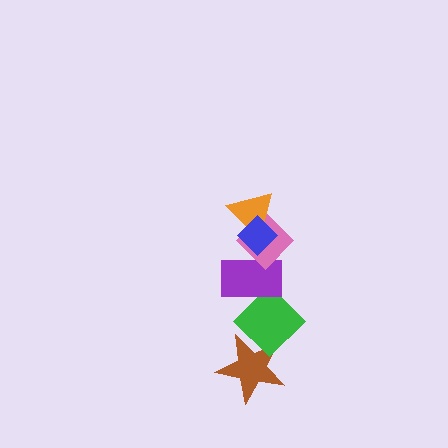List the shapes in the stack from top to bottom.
From top to bottom: the blue diamond, the orange triangle, the pink diamond, the purple rectangle, the green diamond, the brown star.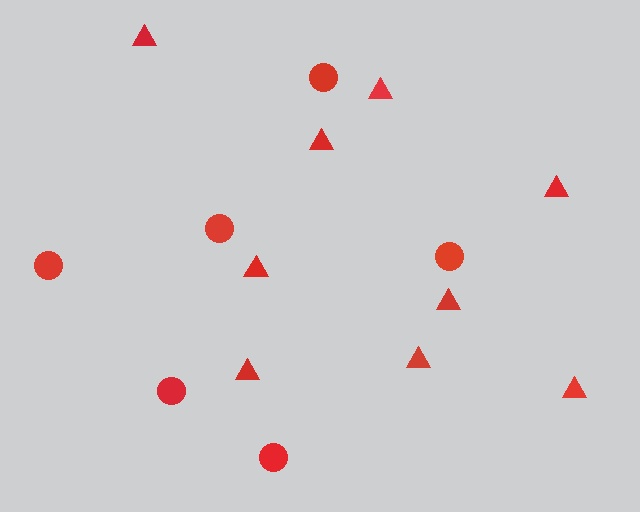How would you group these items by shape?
There are 2 groups: one group of circles (6) and one group of triangles (9).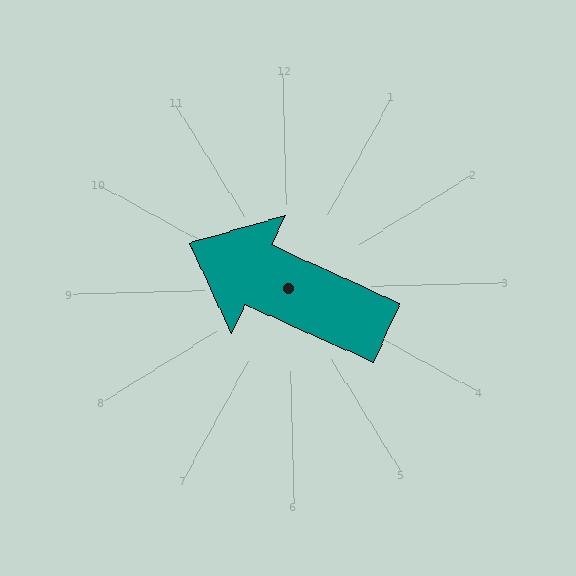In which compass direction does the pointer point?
Northwest.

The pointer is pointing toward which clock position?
Roughly 10 o'clock.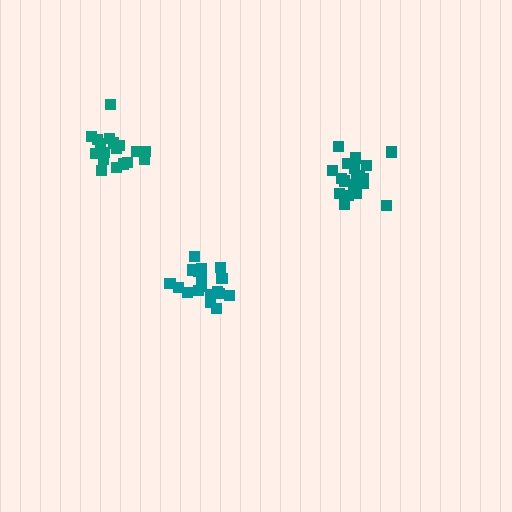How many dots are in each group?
Group 1: 18 dots, Group 2: 21 dots, Group 3: 18 dots (57 total).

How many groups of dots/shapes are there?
There are 3 groups.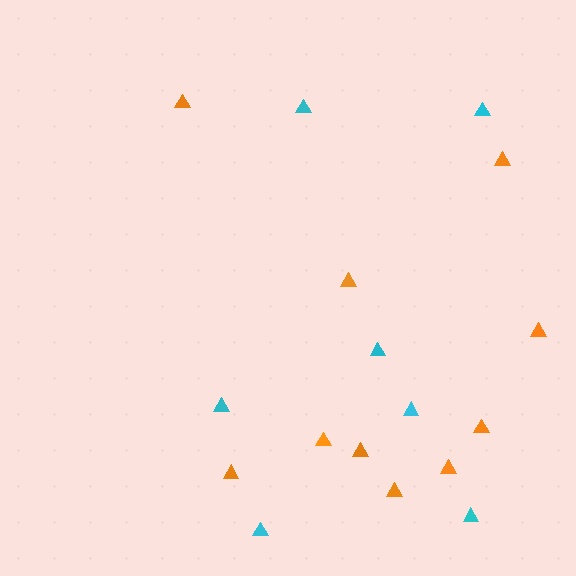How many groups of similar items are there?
There are 2 groups: one group of orange triangles (10) and one group of cyan triangles (7).